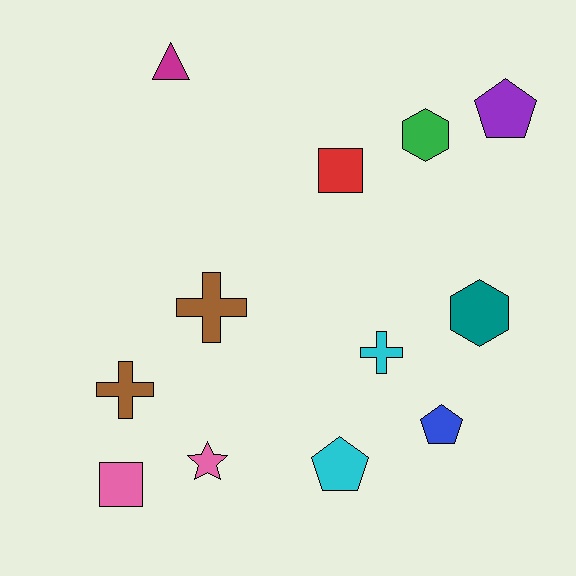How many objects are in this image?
There are 12 objects.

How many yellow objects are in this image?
There are no yellow objects.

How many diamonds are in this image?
There are no diamonds.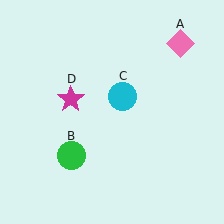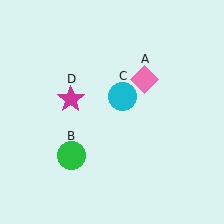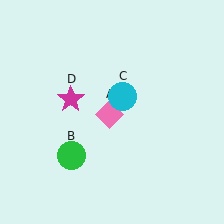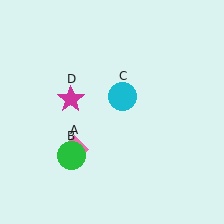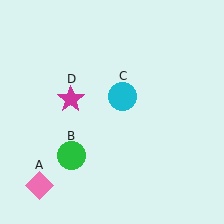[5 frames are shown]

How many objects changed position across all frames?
1 object changed position: pink diamond (object A).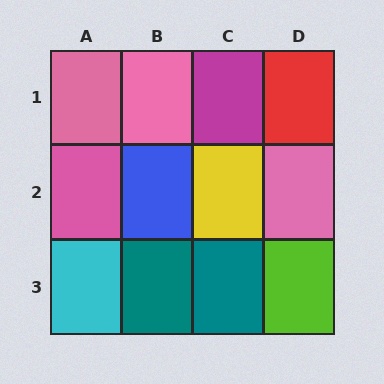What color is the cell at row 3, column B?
Teal.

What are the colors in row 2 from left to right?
Pink, blue, yellow, pink.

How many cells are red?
1 cell is red.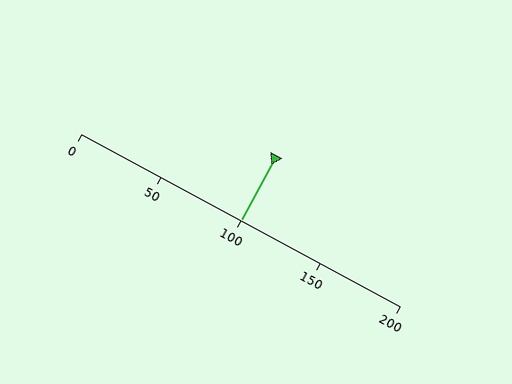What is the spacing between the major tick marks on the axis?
The major ticks are spaced 50 apart.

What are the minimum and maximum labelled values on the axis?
The axis runs from 0 to 200.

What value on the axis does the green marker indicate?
The marker indicates approximately 100.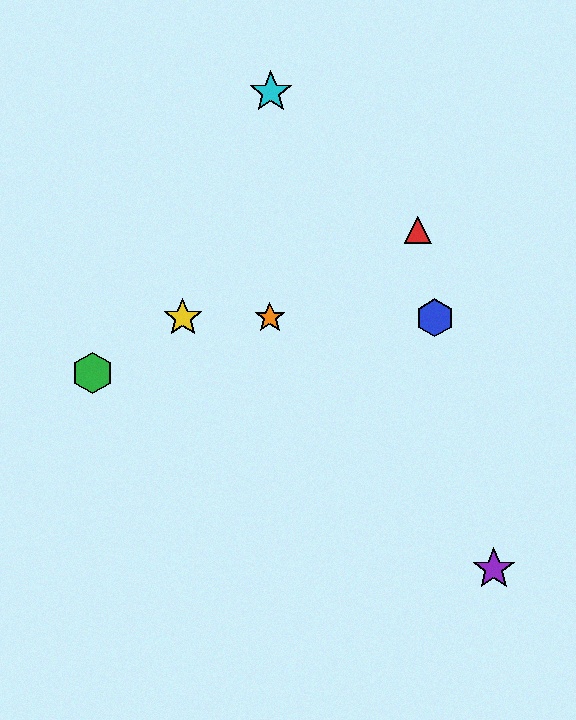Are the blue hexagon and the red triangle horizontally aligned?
No, the blue hexagon is at y≈318 and the red triangle is at y≈230.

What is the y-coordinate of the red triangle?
The red triangle is at y≈230.